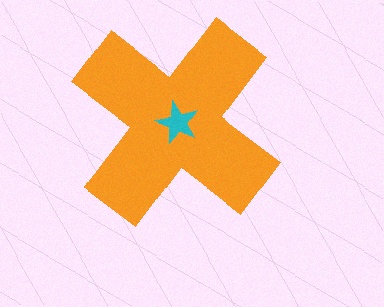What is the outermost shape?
The orange cross.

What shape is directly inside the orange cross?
The cyan star.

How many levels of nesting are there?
2.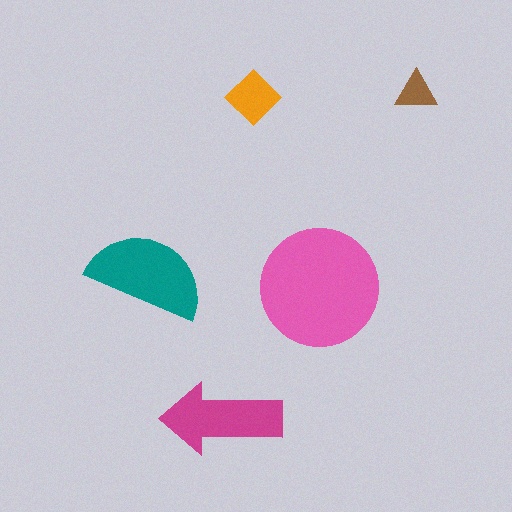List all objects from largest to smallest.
The pink circle, the teal semicircle, the magenta arrow, the orange diamond, the brown triangle.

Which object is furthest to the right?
The brown triangle is rightmost.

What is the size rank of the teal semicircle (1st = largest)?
2nd.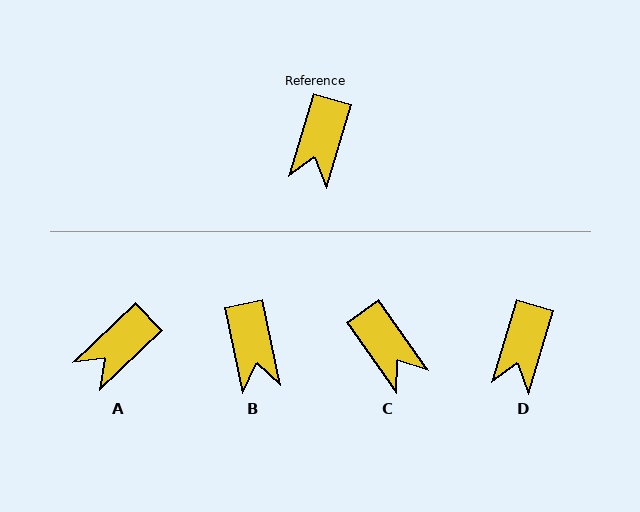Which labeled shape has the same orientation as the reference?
D.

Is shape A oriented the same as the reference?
No, it is off by about 30 degrees.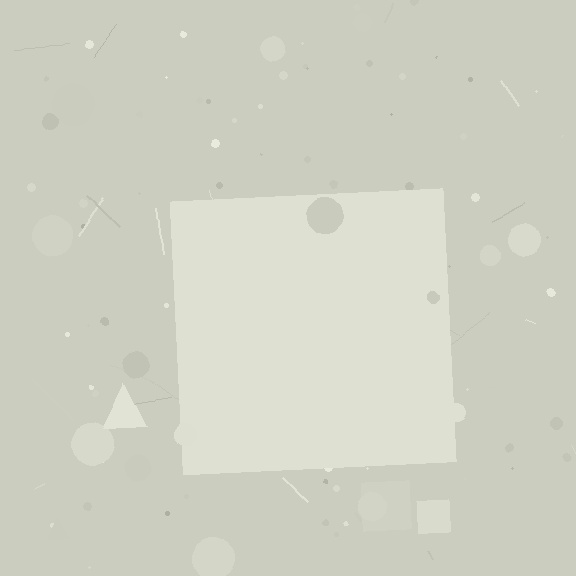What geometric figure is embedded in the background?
A square is embedded in the background.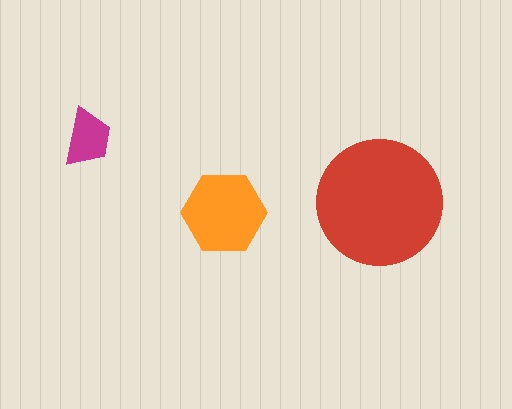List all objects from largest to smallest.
The red circle, the orange hexagon, the magenta trapezoid.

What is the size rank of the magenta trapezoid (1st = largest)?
3rd.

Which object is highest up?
The magenta trapezoid is topmost.